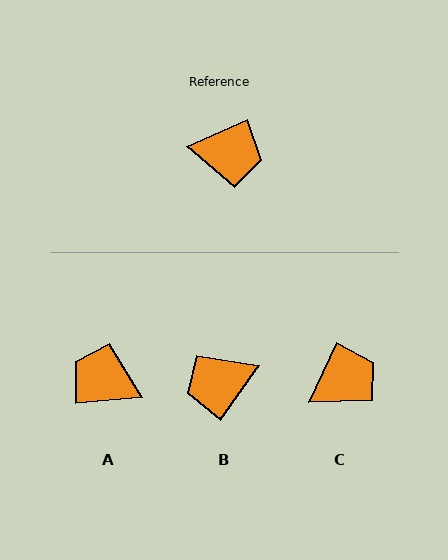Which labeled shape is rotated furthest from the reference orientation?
A, about 162 degrees away.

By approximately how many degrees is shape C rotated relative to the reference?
Approximately 42 degrees counter-clockwise.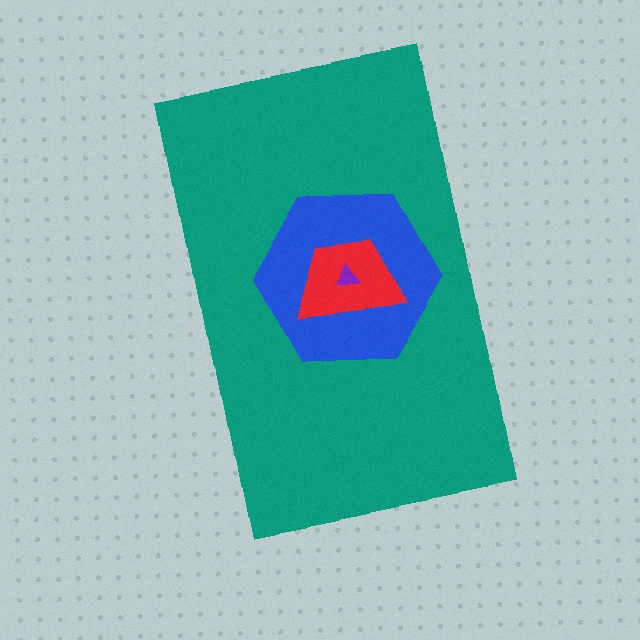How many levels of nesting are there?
4.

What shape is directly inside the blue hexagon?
The red trapezoid.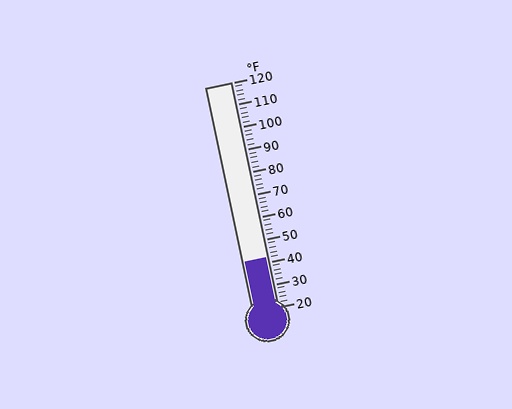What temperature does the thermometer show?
The thermometer shows approximately 42°F.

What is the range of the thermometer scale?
The thermometer scale ranges from 20°F to 120°F.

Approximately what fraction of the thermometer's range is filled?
The thermometer is filled to approximately 20% of its range.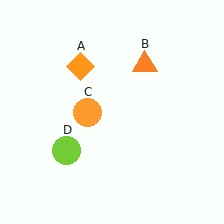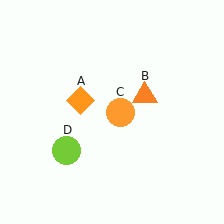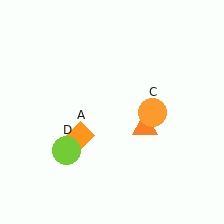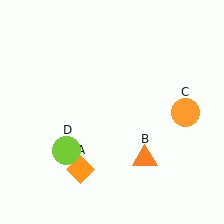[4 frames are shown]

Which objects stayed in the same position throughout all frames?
Lime circle (object D) remained stationary.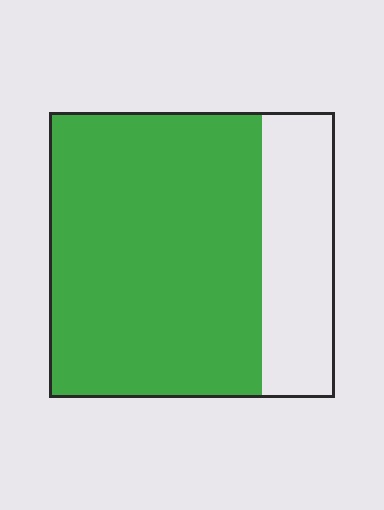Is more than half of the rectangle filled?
Yes.